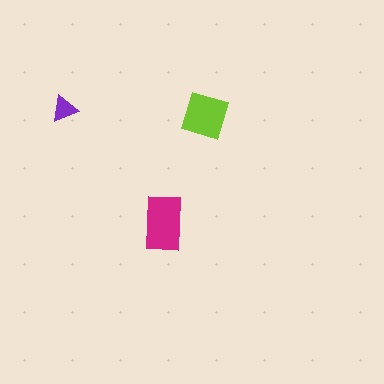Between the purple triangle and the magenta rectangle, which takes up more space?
The magenta rectangle.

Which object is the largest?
The magenta rectangle.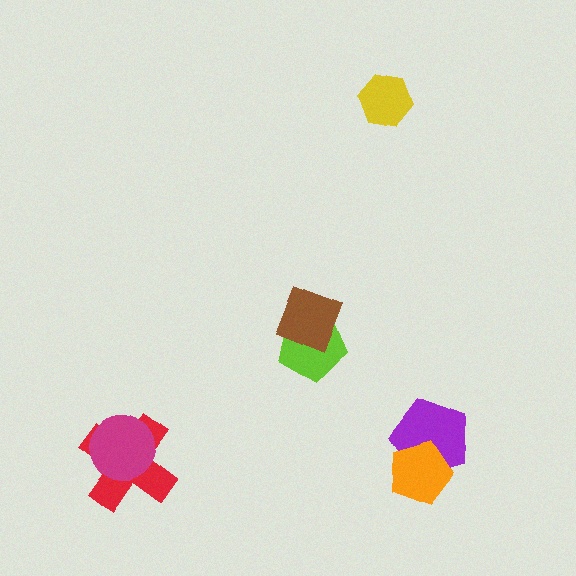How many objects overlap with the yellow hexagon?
0 objects overlap with the yellow hexagon.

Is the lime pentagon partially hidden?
Yes, it is partially covered by another shape.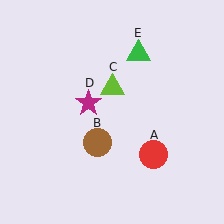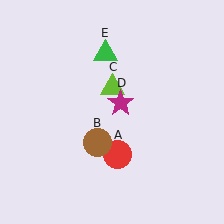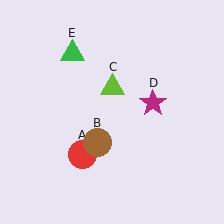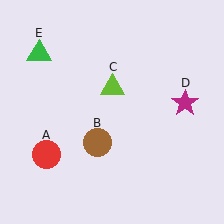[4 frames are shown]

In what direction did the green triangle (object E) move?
The green triangle (object E) moved left.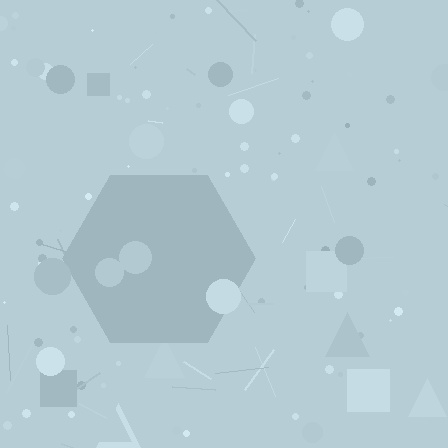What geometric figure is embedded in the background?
A hexagon is embedded in the background.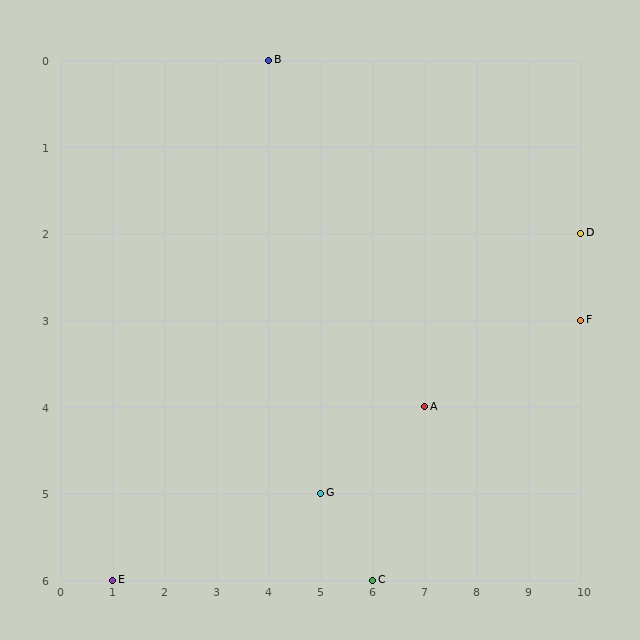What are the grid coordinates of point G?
Point G is at grid coordinates (5, 5).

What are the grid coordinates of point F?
Point F is at grid coordinates (10, 3).